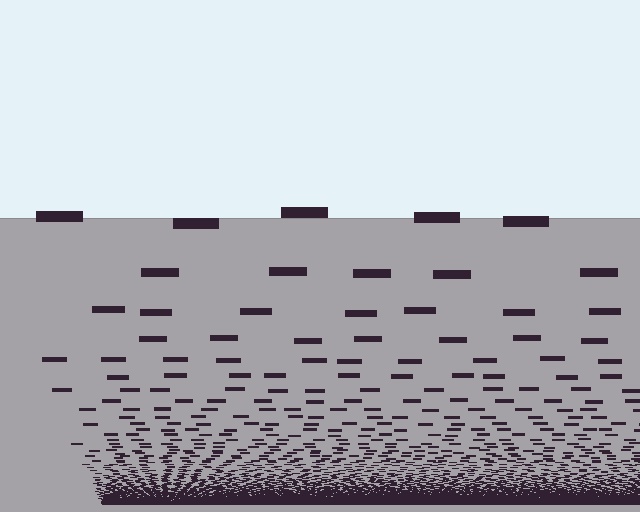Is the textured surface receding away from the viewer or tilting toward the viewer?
The surface appears to tilt toward the viewer. Texture elements get larger and sparser toward the top.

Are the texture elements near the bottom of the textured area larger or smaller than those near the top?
Smaller. The gradient is inverted — elements near the bottom are smaller and denser.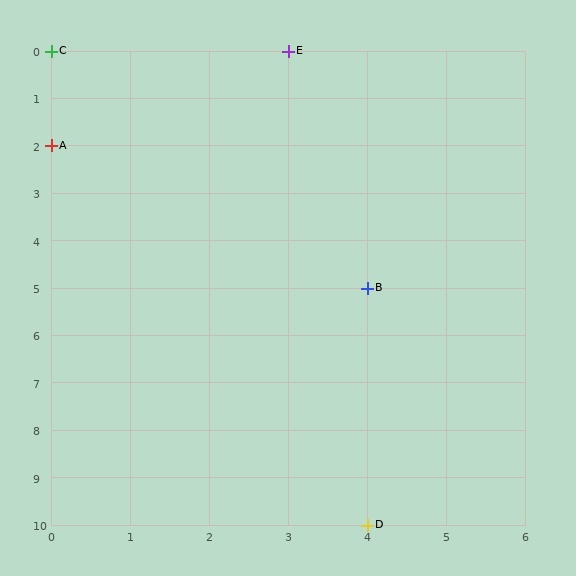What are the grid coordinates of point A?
Point A is at grid coordinates (0, 2).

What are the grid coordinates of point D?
Point D is at grid coordinates (4, 10).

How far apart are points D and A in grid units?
Points D and A are 4 columns and 8 rows apart (about 8.9 grid units diagonally).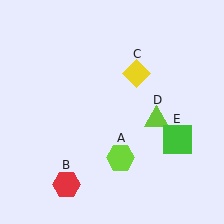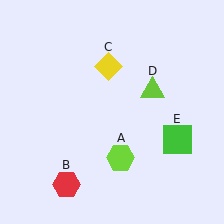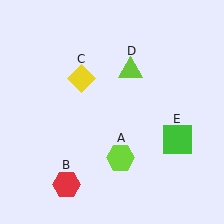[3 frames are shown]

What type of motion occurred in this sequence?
The yellow diamond (object C), lime triangle (object D) rotated counterclockwise around the center of the scene.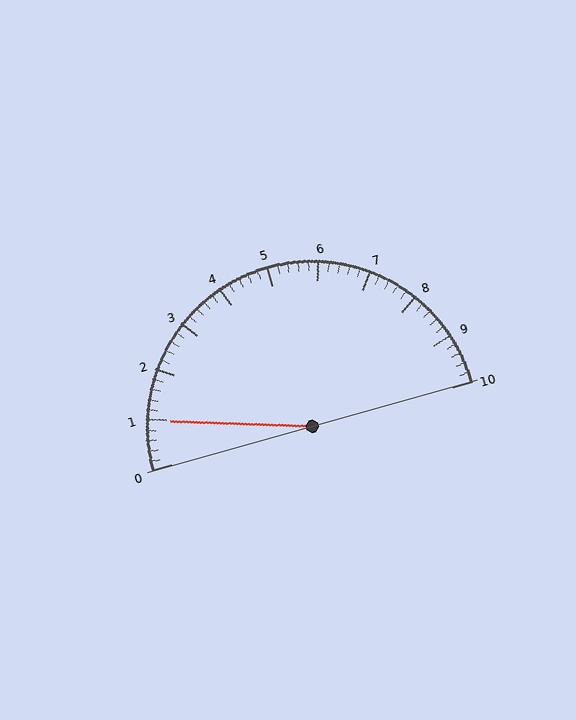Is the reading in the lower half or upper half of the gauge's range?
The reading is in the lower half of the range (0 to 10).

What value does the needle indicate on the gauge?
The needle indicates approximately 1.0.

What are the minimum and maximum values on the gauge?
The gauge ranges from 0 to 10.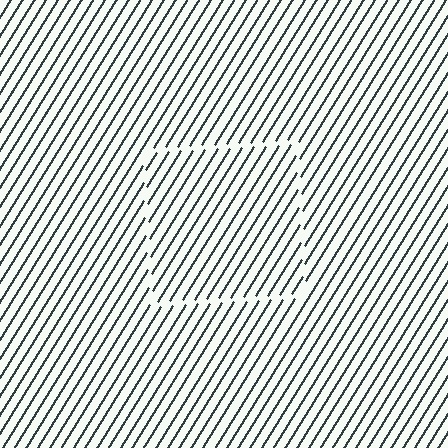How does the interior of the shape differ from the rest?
The interior of the shape contains the same grating, shifted by half a period — the contour is defined by the phase discontinuity where line-ends from the inner and outer gratings abut.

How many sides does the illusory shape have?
4 sides — the line-ends trace a square.